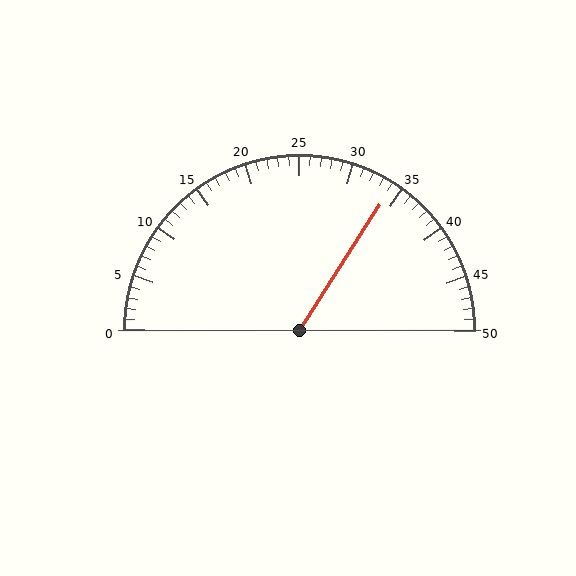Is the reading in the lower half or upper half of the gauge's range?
The reading is in the upper half of the range (0 to 50).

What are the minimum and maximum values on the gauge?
The gauge ranges from 0 to 50.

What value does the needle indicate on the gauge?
The needle indicates approximately 34.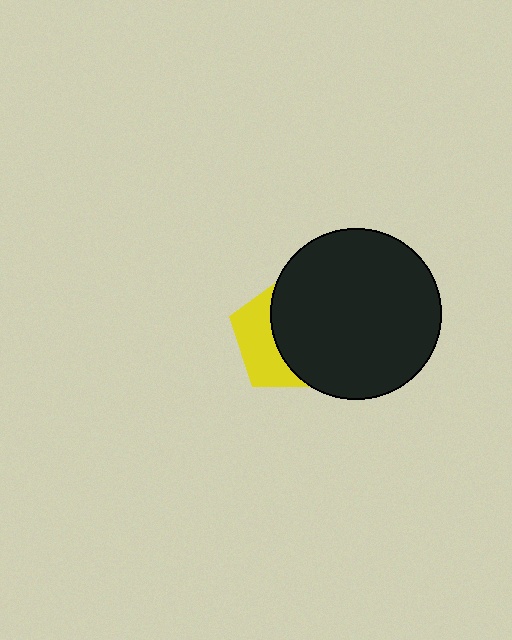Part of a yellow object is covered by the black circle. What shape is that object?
It is a pentagon.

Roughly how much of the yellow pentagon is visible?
A small part of it is visible (roughly 38%).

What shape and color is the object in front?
The object in front is a black circle.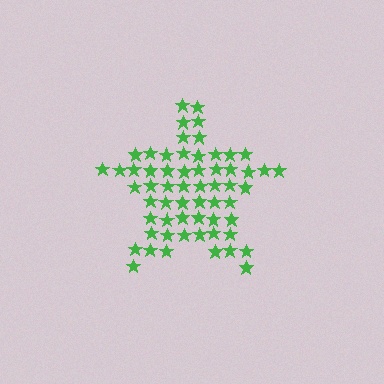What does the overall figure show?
The overall figure shows a star.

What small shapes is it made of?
It is made of small stars.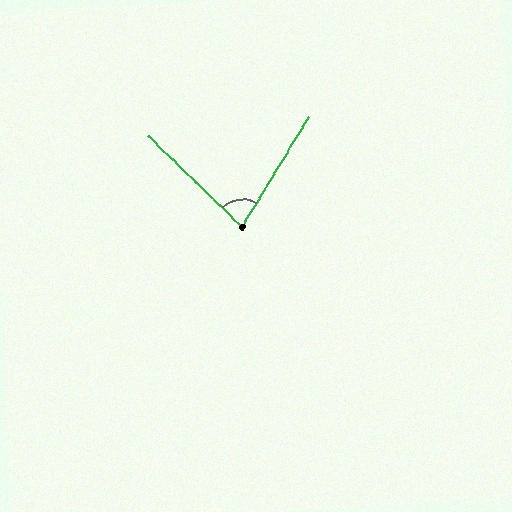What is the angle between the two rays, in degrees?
Approximately 77 degrees.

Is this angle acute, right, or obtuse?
It is acute.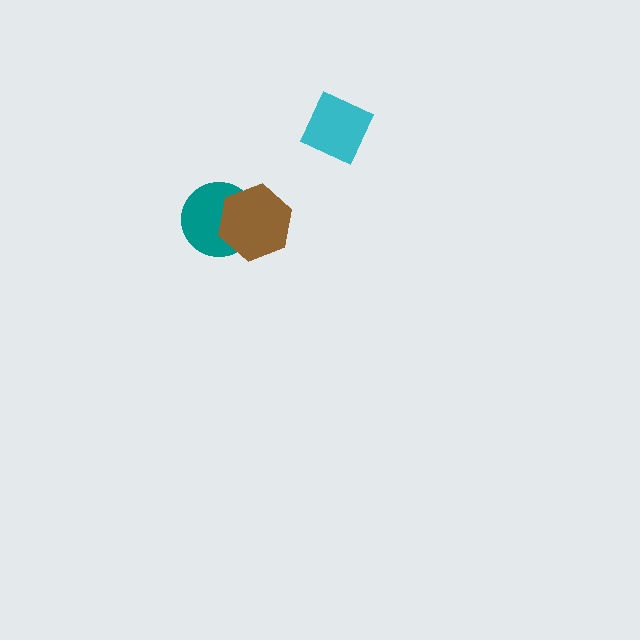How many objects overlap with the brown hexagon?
1 object overlaps with the brown hexagon.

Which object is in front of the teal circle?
The brown hexagon is in front of the teal circle.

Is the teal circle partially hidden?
Yes, it is partially covered by another shape.